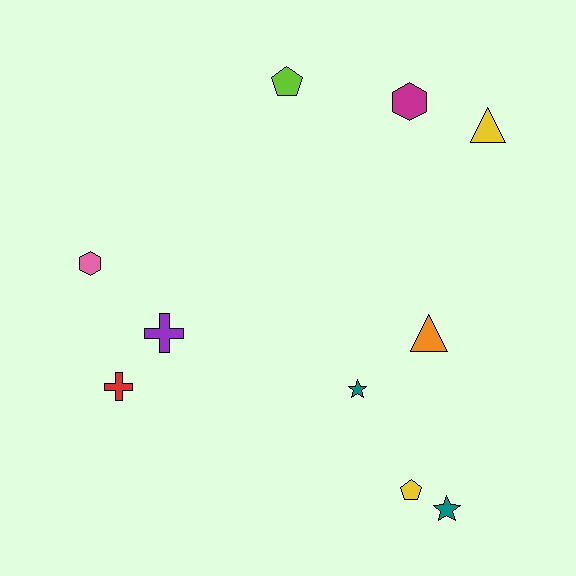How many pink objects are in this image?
There is 1 pink object.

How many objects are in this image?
There are 10 objects.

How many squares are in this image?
There are no squares.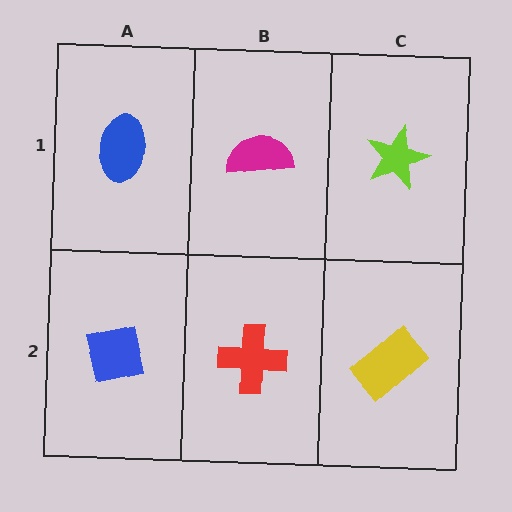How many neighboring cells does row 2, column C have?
2.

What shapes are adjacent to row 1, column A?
A blue square (row 2, column A), a magenta semicircle (row 1, column B).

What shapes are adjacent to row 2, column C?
A lime star (row 1, column C), a red cross (row 2, column B).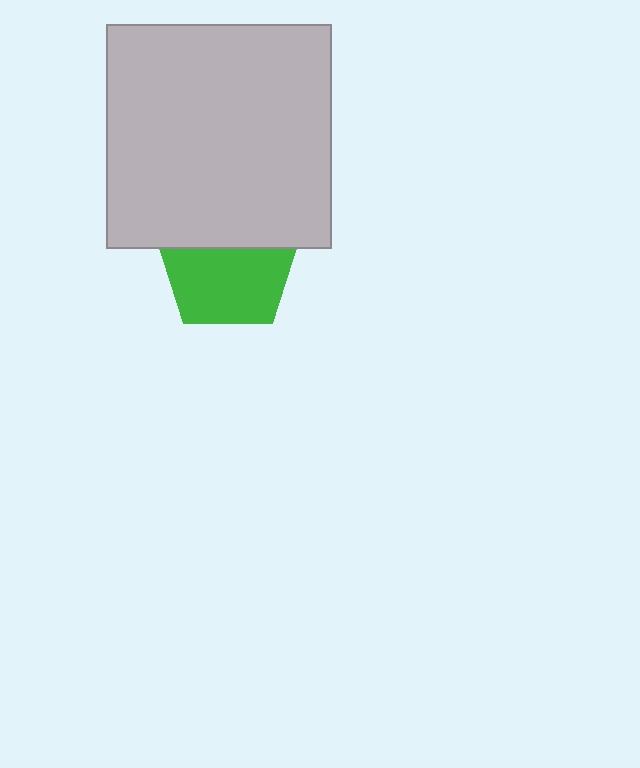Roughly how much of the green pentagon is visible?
About half of it is visible (roughly 61%).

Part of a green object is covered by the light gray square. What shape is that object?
It is a pentagon.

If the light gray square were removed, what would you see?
You would see the complete green pentagon.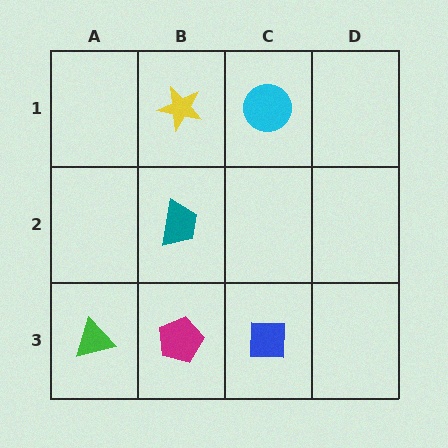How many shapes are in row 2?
1 shape.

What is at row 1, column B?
A yellow star.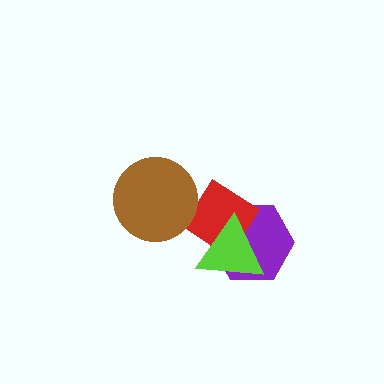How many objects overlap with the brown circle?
1 object overlaps with the brown circle.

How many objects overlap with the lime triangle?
2 objects overlap with the lime triangle.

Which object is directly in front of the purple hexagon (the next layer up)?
The red diamond is directly in front of the purple hexagon.